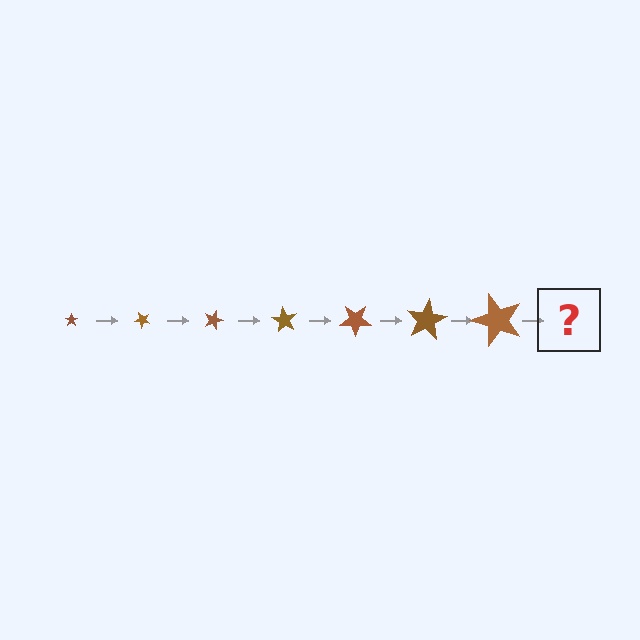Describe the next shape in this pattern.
It should be a star, larger than the previous one and rotated 315 degrees from the start.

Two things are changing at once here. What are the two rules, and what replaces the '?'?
The two rules are that the star grows larger each step and it rotates 45 degrees each step. The '?' should be a star, larger than the previous one and rotated 315 degrees from the start.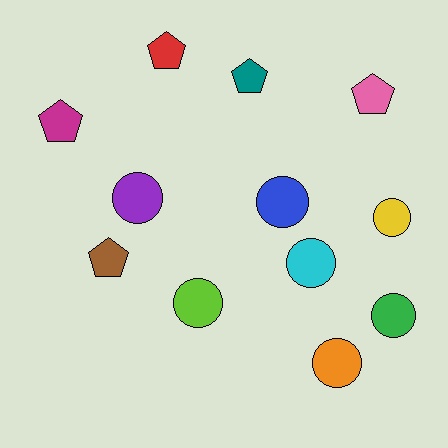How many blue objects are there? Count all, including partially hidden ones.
There is 1 blue object.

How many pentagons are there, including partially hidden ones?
There are 5 pentagons.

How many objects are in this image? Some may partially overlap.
There are 12 objects.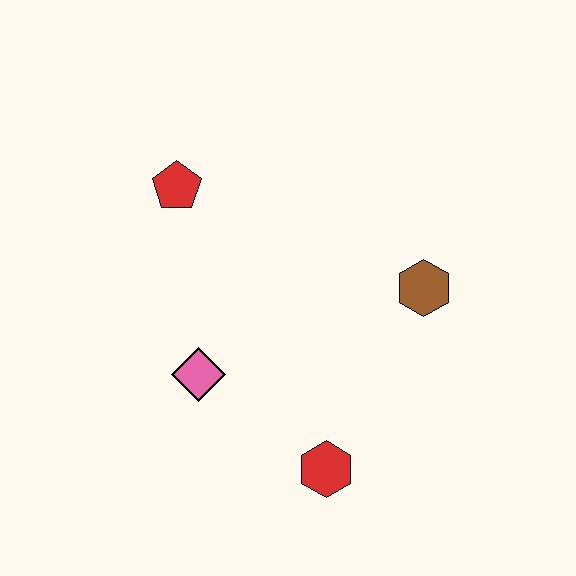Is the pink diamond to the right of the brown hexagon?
No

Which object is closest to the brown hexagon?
The red hexagon is closest to the brown hexagon.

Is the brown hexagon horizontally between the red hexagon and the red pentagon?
No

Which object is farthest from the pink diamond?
The brown hexagon is farthest from the pink diamond.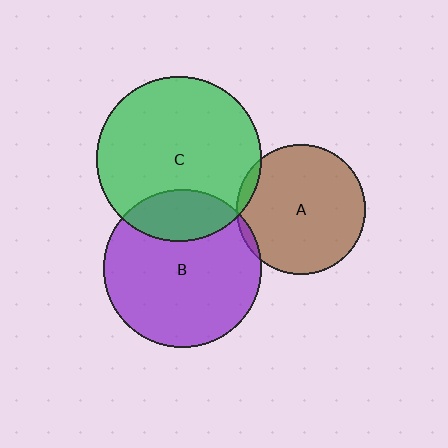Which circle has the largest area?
Circle C (green).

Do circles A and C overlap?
Yes.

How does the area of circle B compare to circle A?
Approximately 1.5 times.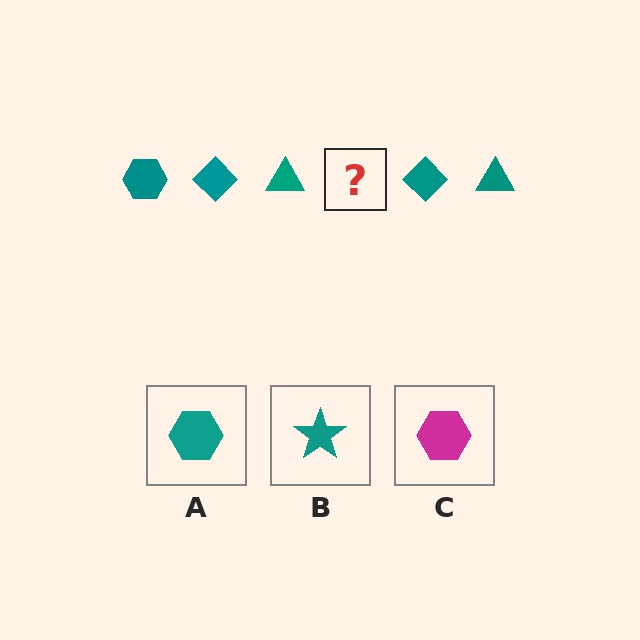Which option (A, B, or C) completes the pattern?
A.